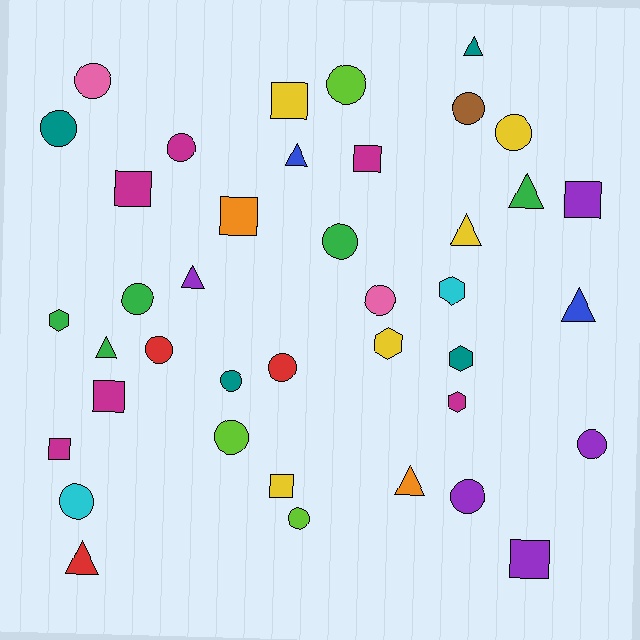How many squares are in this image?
There are 9 squares.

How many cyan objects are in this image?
There are 2 cyan objects.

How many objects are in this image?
There are 40 objects.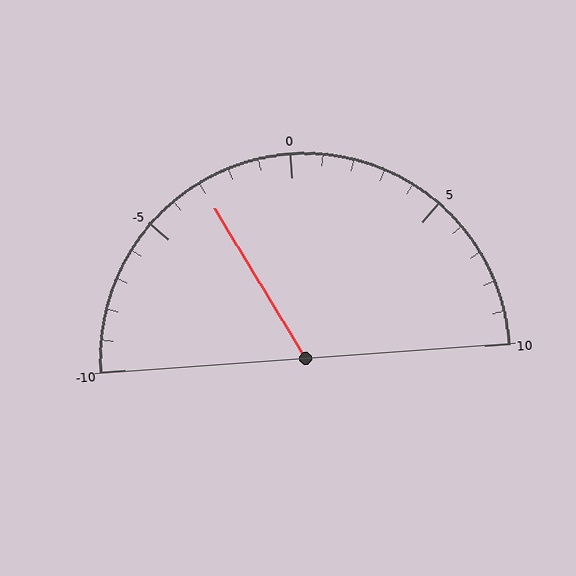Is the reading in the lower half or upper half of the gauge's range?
The reading is in the lower half of the range (-10 to 10).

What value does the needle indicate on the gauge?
The needle indicates approximately -3.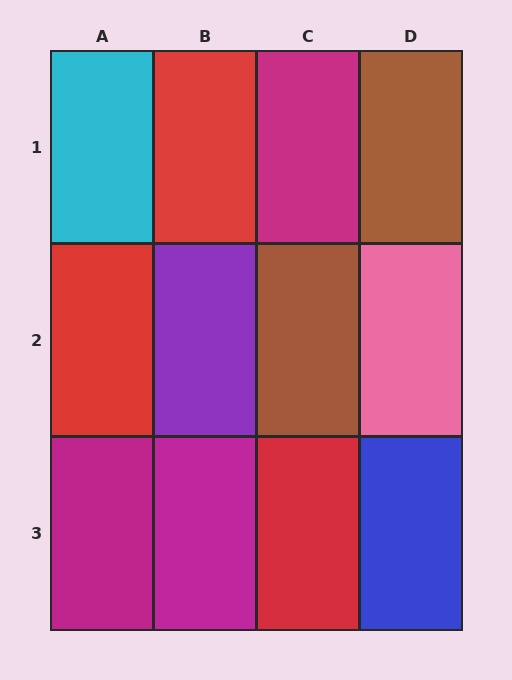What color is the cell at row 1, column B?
Red.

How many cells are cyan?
1 cell is cyan.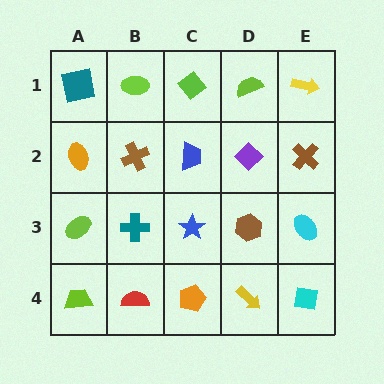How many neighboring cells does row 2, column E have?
3.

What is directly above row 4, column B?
A teal cross.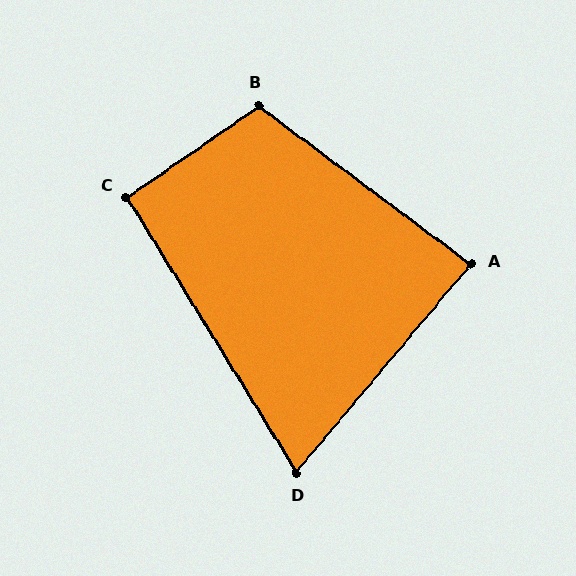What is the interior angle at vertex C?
Approximately 93 degrees (approximately right).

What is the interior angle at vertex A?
Approximately 87 degrees (approximately right).